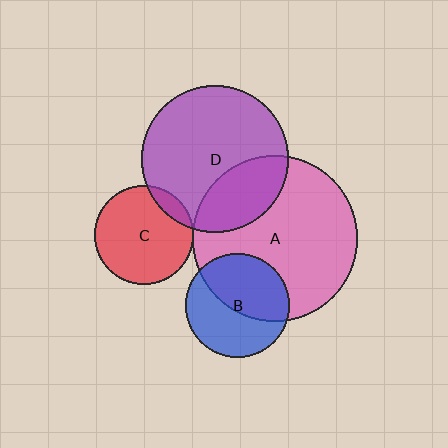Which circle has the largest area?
Circle A (pink).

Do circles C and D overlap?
Yes.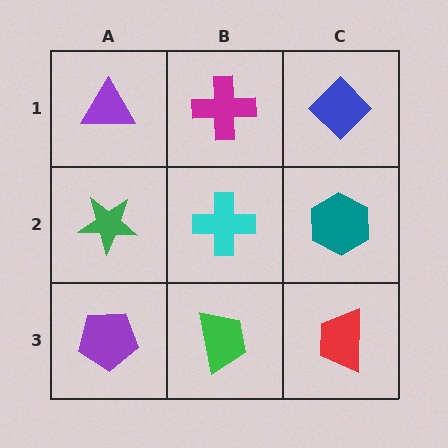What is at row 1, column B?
A magenta cross.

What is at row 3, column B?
A green trapezoid.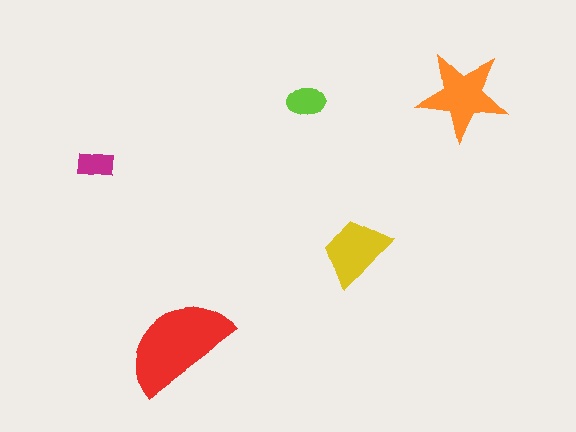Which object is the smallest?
The magenta rectangle.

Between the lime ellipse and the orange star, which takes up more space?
The orange star.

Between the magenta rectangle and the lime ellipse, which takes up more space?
The lime ellipse.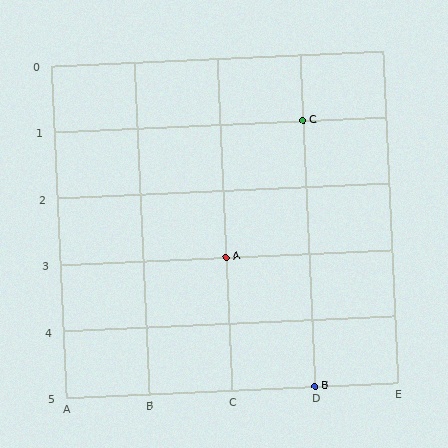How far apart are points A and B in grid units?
Points A and B are 1 column and 2 rows apart (about 2.2 grid units diagonally).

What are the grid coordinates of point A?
Point A is at grid coordinates (C, 3).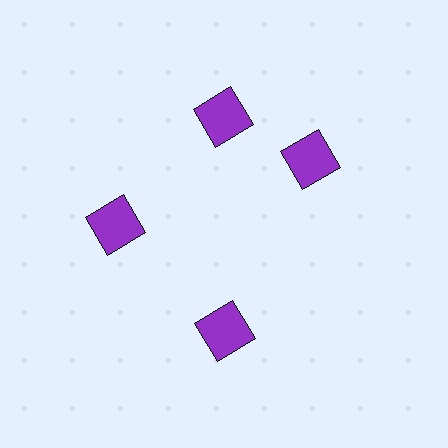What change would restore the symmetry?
The symmetry would be restored by rotating it back into even spacing with its neighbors so that all 4 squares sit at equal angles and equal distance from the center.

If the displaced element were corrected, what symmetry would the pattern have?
It would have 4-fold rotational symmetry — the pattern would map onto itself every 90 degrees.